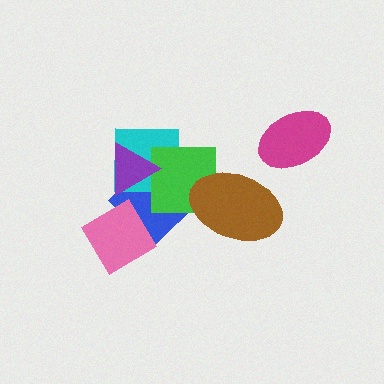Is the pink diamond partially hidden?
No, no other shape covers it.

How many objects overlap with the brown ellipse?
2 objects overlap with the brown ellipse.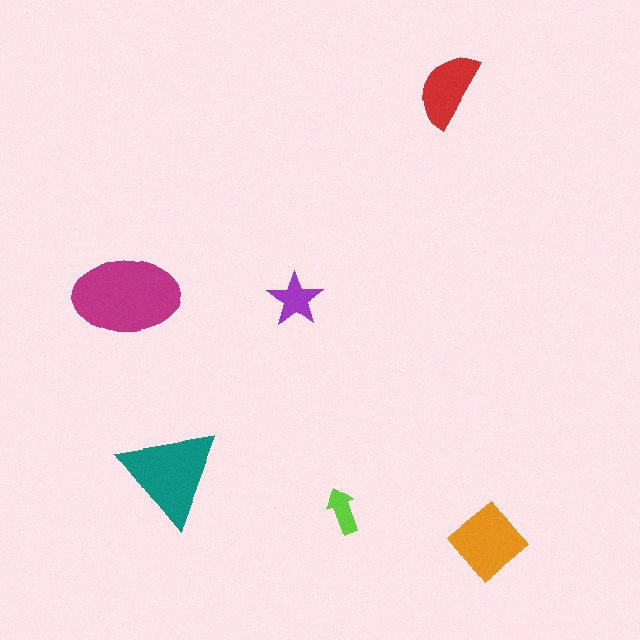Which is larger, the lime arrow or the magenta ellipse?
The magenta ellipse.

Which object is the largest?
The magenta ellipse.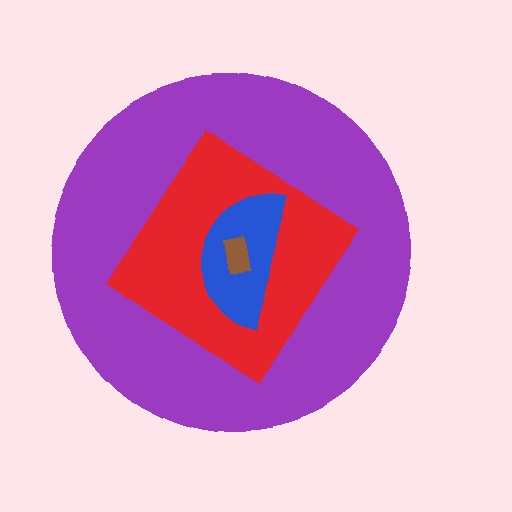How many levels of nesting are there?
4.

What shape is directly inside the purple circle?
The red diamond.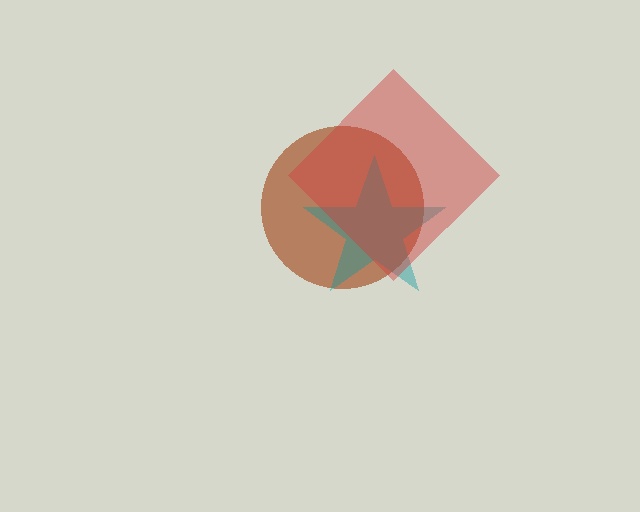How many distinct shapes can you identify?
There are 3 distinct shapes: a brown circle, a teal star, a red diamond.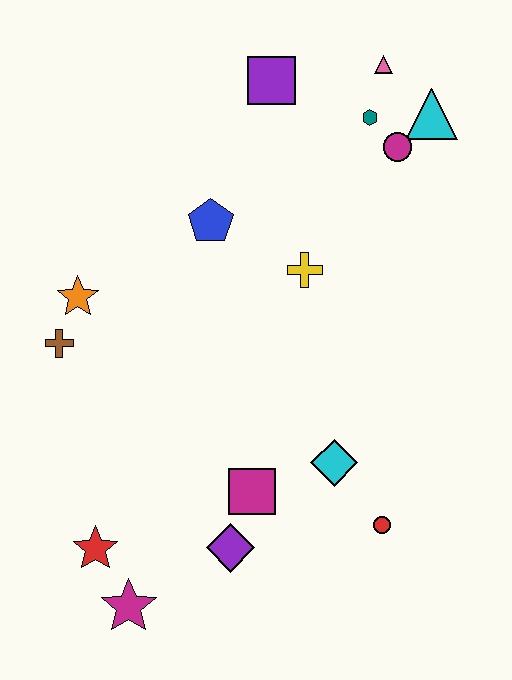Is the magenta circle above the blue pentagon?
Yes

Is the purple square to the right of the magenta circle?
No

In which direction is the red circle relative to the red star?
The red circle is to the right of the red star.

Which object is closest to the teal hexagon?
The magenta circle is closest to the teal hexagon.